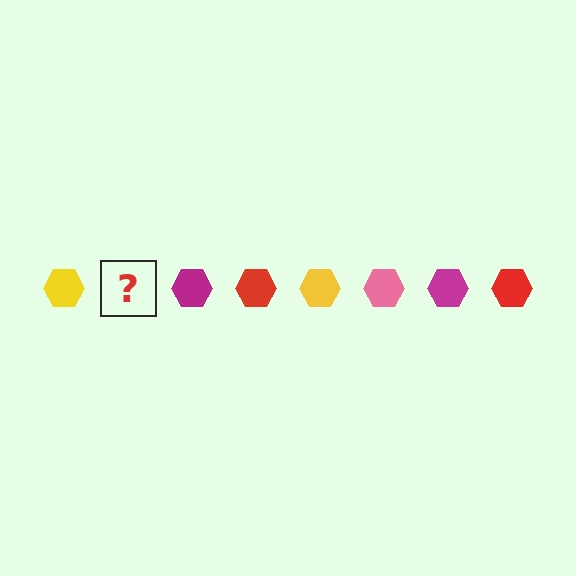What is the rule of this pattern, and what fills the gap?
The rule is that the pattern cycles through yellow, pink, magenta, red hexagons. The gap should be filled with a pink hexagon.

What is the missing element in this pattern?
The missing element is a pink hexagon.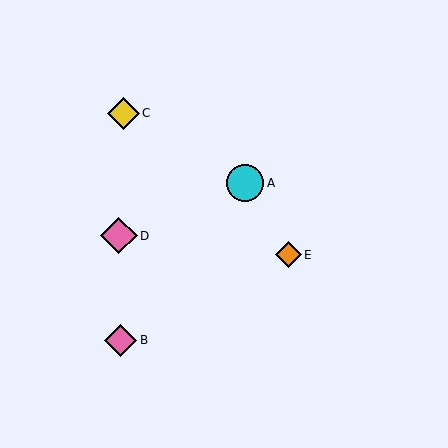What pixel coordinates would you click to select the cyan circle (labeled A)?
Click at (245, 183) to select the cyan circle A.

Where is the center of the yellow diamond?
The center of the yellow diamond is at (124, 113).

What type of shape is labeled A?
Shape A is a cyan circle.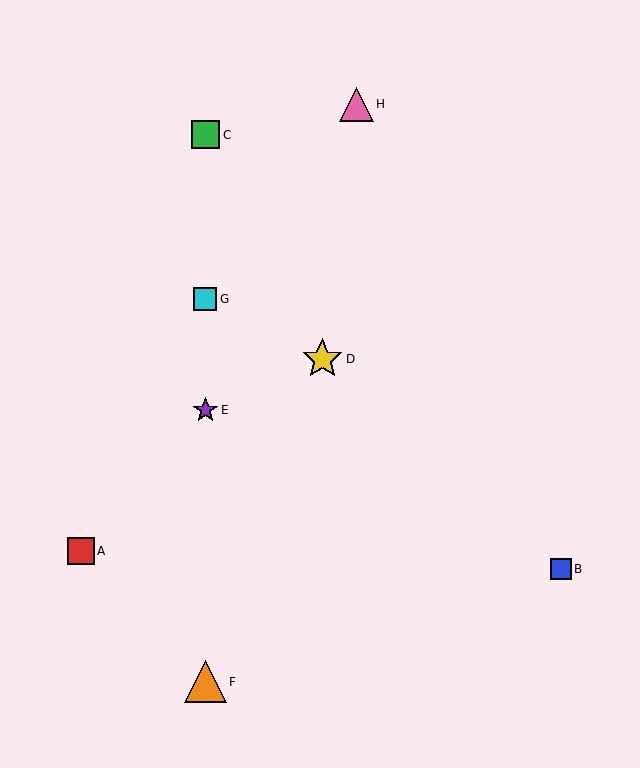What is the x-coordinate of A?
Object A is at x≈81.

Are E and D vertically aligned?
No, E is at x≈205 and D is at x≈322.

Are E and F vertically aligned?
Yes, both are at x≈205.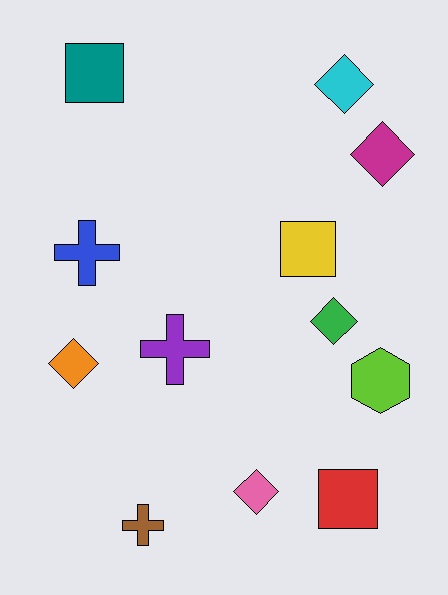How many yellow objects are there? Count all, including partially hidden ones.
There is 1 yellow object.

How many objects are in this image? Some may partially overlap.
There are 12 objects.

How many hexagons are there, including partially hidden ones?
There is 1 hexagon.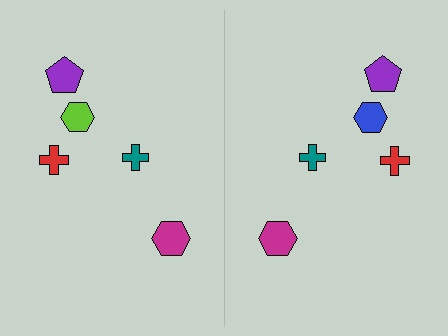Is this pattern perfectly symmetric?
No, the pattern is not perfectly symmetric. The blue hexagon on the right side breaks the symmetry — its mirror counterpart is lime.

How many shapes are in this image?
There are 10 shapes in this image.